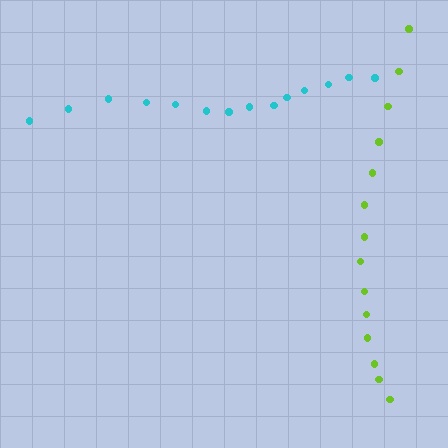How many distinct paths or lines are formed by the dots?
There are 2 distinct paths.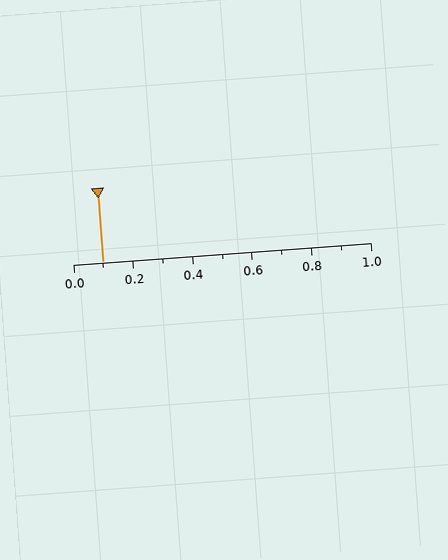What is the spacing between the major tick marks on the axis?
The major ticks are spaced 0.2 apart.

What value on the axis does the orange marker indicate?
The marker indicates approximately 0.1.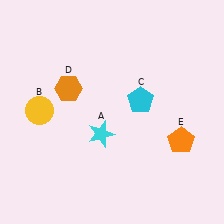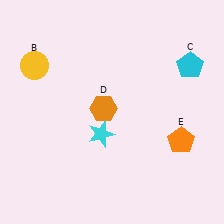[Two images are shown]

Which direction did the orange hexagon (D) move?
The orange hexagon (D) moved right.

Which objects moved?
The objects that moved are: the yellow circle (B), the cyan pentagon (C), the orange hexagon (D).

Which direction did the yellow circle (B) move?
The yellow circle (B) moved up.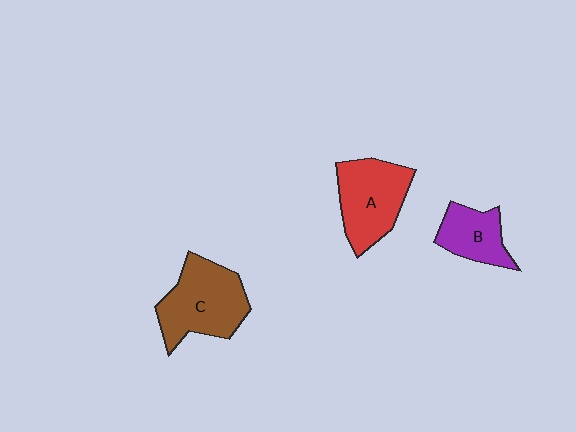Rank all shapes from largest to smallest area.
From largest to smallest: C (brown), A (red), B (purple).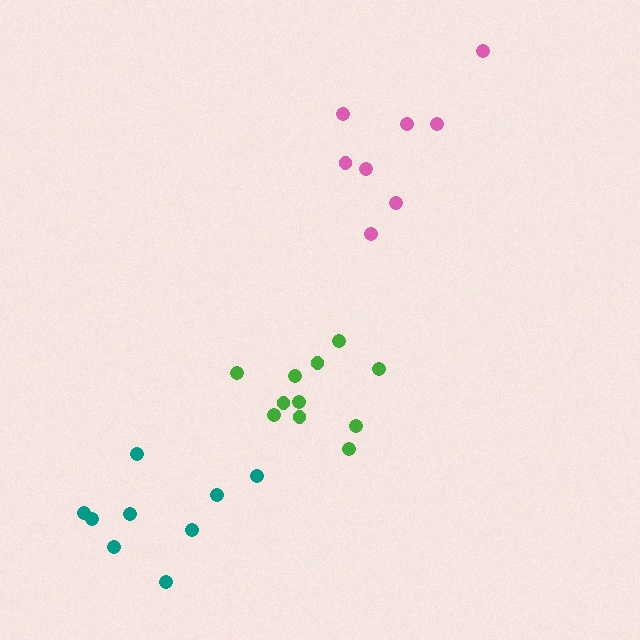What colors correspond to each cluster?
The clusters are colored: pink, teal, green.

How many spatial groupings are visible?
There are 3 spatial groupings.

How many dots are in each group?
Group 1: 8 dots, Group 2: 9 dots, Group 3: 11 dots (28 total).